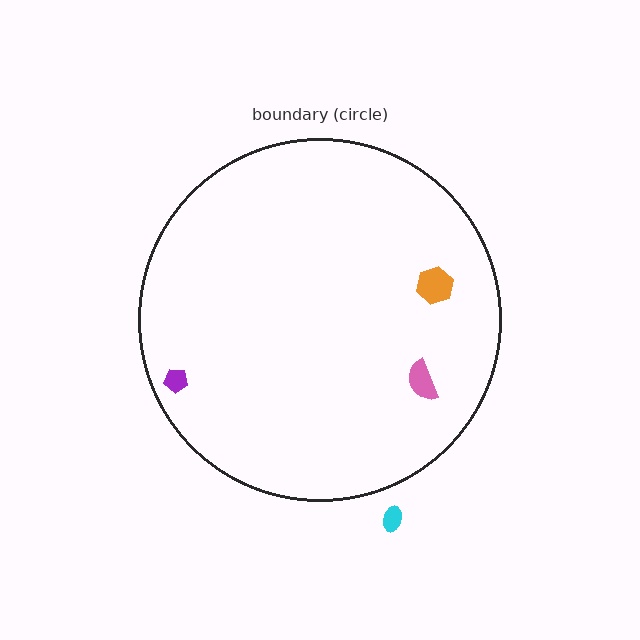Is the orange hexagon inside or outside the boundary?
Inside.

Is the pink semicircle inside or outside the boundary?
Inside.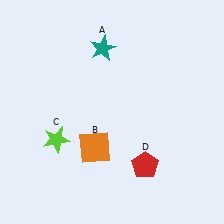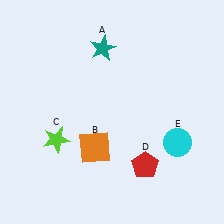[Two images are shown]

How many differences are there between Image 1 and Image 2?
There is 1 difference between the two images.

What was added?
A cyan circle (E) was added in Image 2.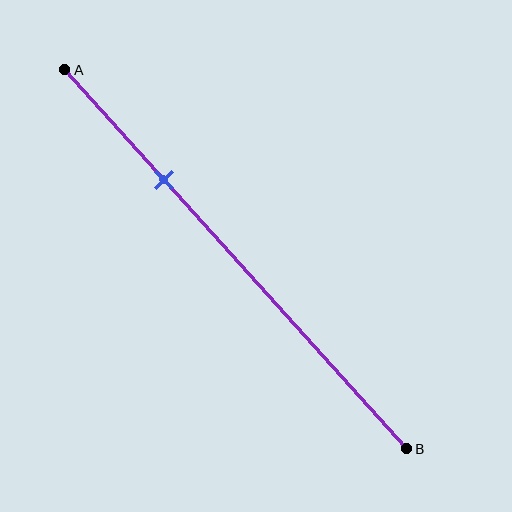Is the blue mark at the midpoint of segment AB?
No, the mark is at about 30% from A, not at the 50% midpoint.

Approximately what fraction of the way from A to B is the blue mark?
The blue mark is approximately 30% of the way from A to B.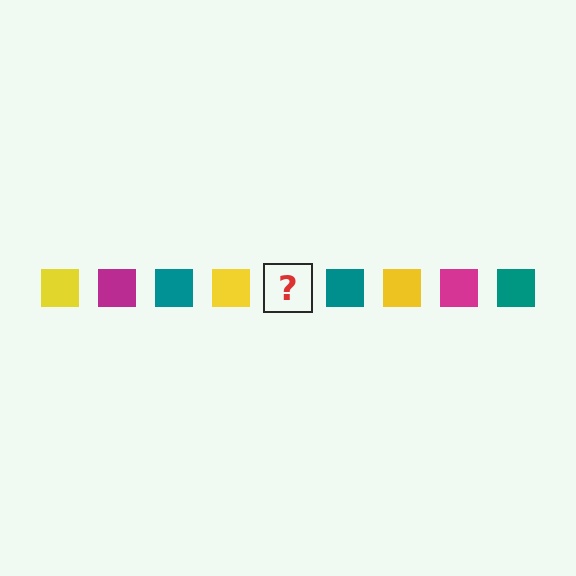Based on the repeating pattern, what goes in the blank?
The blank should be a magenta square.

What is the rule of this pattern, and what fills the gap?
The rule is that the pattern cycles through yellow, magenta, teal squares. The gap should be filled with a magenta square.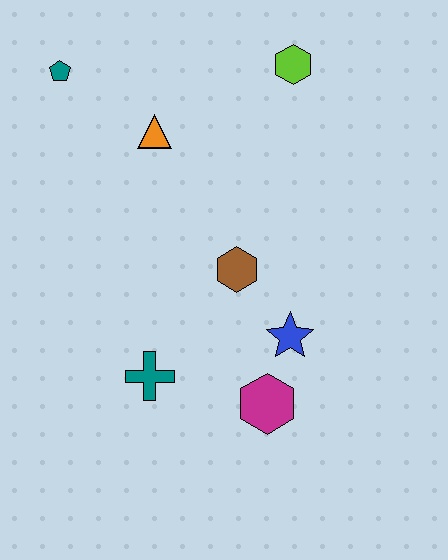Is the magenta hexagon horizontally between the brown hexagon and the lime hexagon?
Yes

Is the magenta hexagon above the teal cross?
No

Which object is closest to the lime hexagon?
The orange triangle is closest to the lime hexagon.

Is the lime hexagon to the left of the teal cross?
No